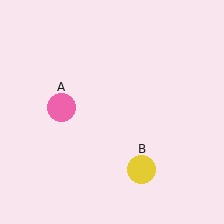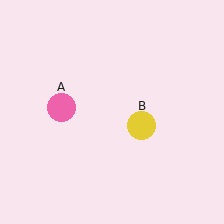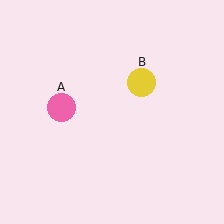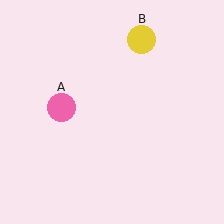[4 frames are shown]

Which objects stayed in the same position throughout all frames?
Pink circle (object A) remained stationary.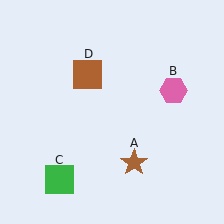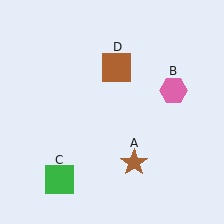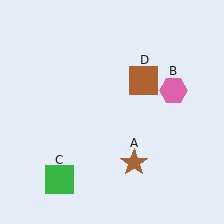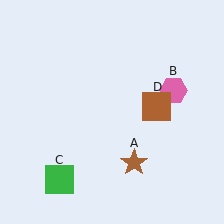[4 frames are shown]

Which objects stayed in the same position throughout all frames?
Brown star (object A) and pink hexagon (object B) and green square (object C) remained stationary.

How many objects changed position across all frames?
1 object changed position: brown square (object D).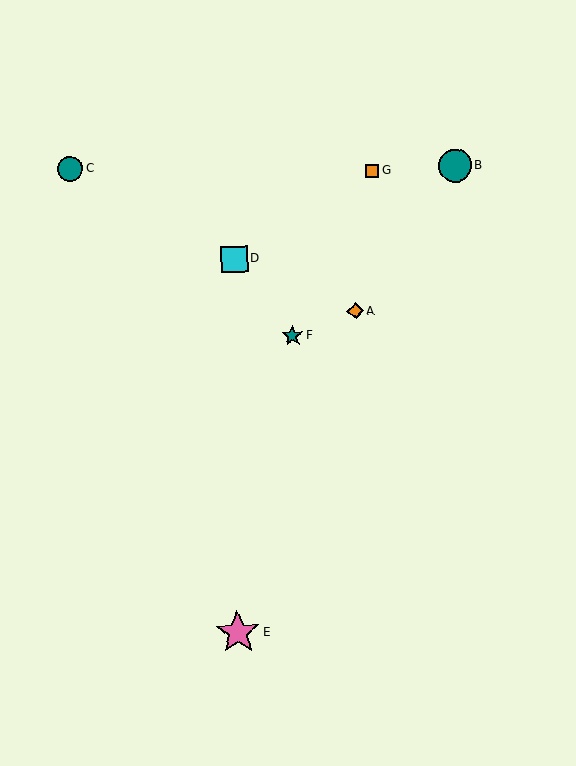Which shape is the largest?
The pink star (labeled E) is the largest.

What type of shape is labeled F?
Shape F is a teal star.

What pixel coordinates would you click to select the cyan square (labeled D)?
Click at (234, 259) to select the cyan square D.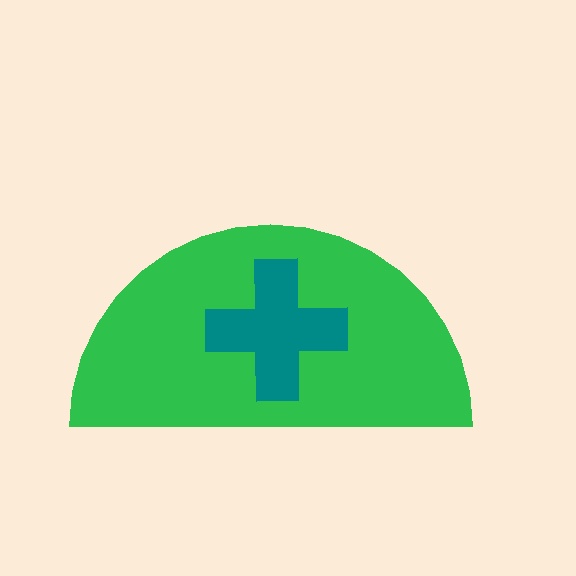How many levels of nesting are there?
2.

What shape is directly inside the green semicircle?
The teal cross.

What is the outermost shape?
The green semicircle.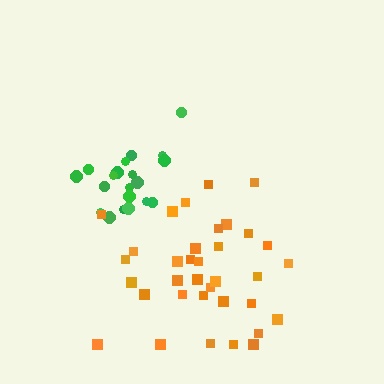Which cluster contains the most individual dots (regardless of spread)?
Orange (35).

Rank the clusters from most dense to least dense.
green, orange.